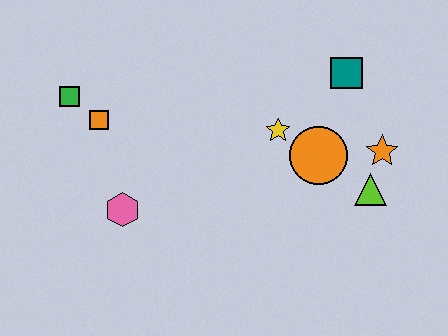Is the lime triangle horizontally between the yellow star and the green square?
No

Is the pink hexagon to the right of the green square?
Yes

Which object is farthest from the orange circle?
The green square is farthest from the orange circle.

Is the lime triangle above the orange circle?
No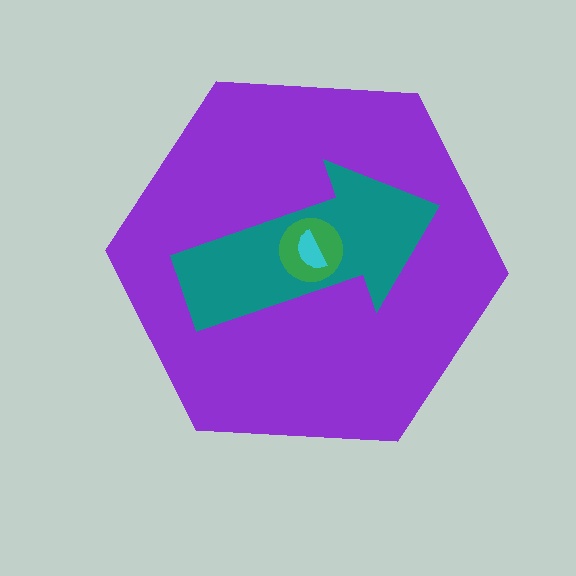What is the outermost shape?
The purple hexagon.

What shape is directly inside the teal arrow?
The green circle.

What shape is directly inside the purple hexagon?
The teal arrow.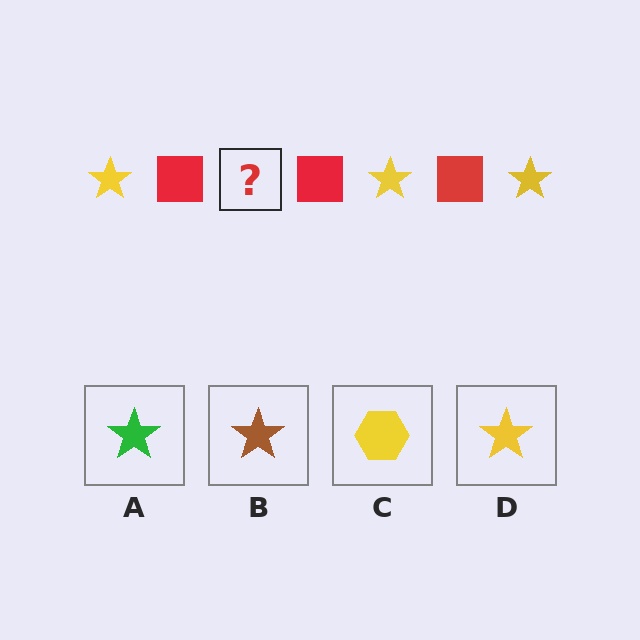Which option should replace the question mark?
Option D.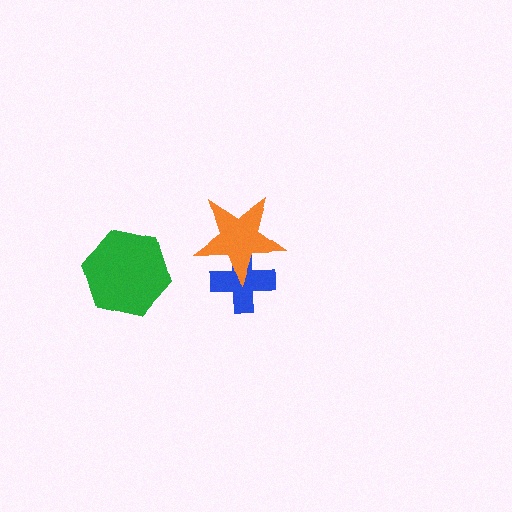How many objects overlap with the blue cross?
1 object overlaps with the blue cross.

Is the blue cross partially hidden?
Yes, it is partially covered by another shape.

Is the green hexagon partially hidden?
No, no other shape covers it.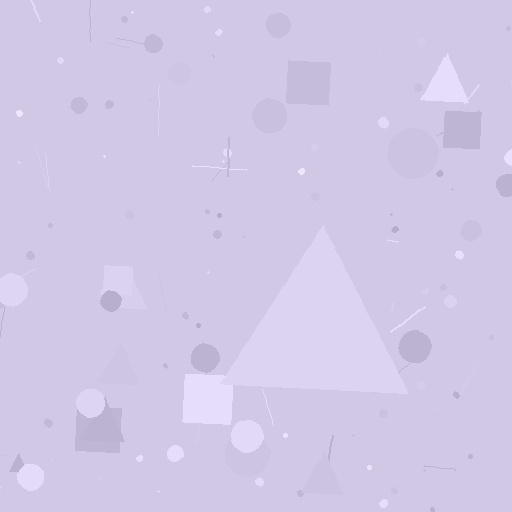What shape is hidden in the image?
A triangle is hidden in the image.